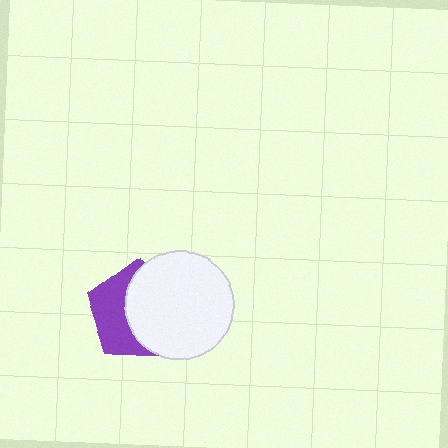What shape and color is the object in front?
The object in front is a white circle.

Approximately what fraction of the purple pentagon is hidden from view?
Roughly 57% of the purple pentagon is hidden behind the white circle.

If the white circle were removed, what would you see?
You would see the complete purple pentagon.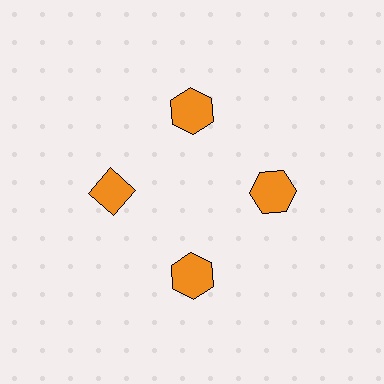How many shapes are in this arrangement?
There are 4 shapes arranged in a ring pattern.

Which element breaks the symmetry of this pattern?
The orange diamond at roughly the 9 o'clock position breaks the symmetry. All other shapes are orange hexagons.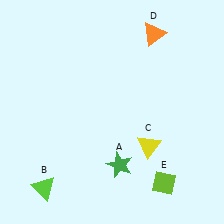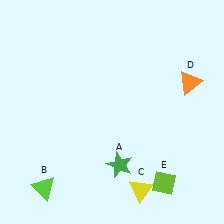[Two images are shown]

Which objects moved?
The objects that moved are: the yellow triangle (C), the orange triangle (D).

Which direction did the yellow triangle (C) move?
The yellow triangle (C) moved down.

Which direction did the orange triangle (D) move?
The orange triangle (D) moved down.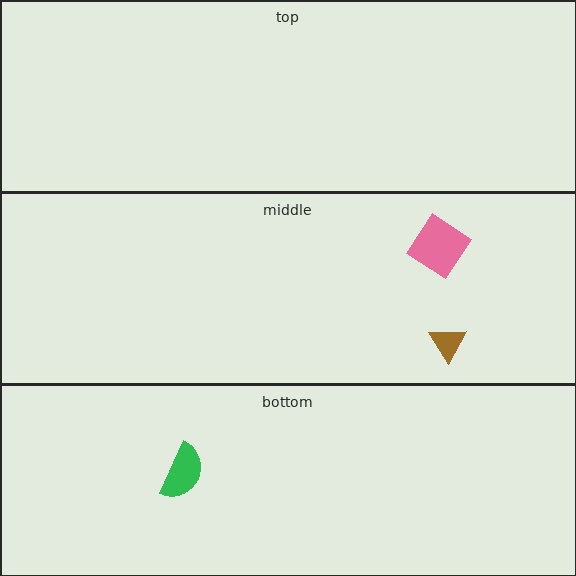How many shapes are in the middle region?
2.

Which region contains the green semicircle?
The bottom region.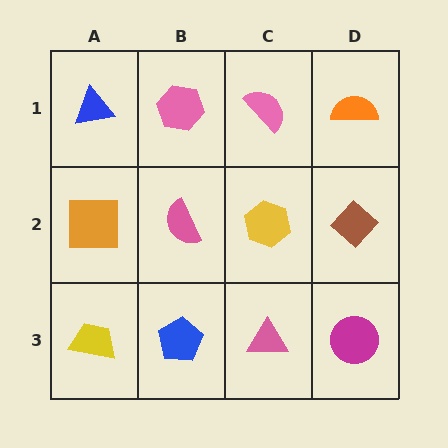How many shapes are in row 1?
4 shapes.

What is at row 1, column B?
A pink hexagon.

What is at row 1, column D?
An orange semicircle.